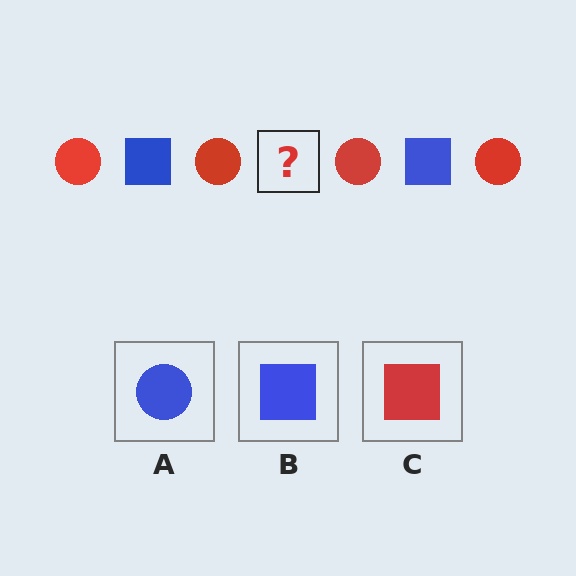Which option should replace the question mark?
Option B.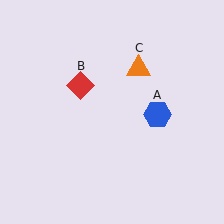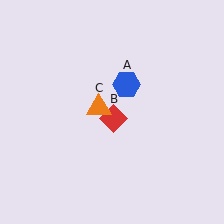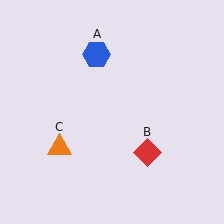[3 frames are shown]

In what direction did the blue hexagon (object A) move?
The blue hexagon (object A) moved up and to the left.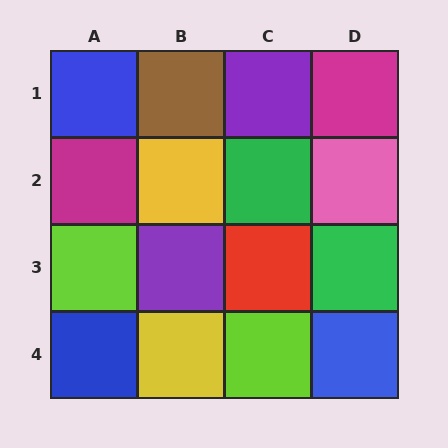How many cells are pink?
1 cell is pink.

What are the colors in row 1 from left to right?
Blue, brown, purple, magenta.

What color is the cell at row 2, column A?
Magenta.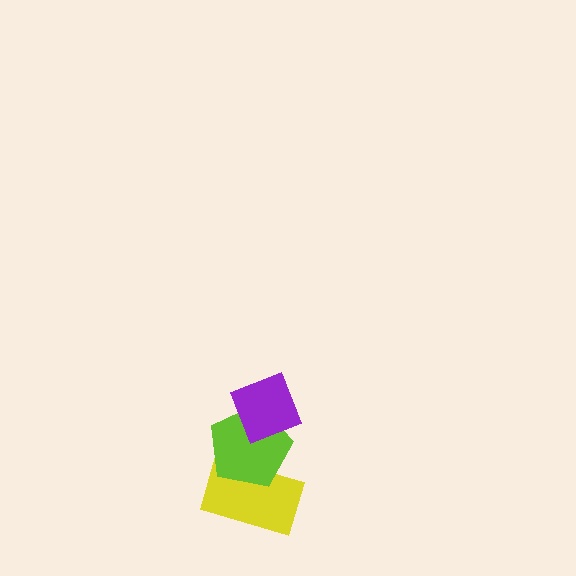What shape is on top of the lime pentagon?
The purple diamond is on top of the lime pentagon.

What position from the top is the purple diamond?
The purple diamond is 1st from the top.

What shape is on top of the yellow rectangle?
The lime pentagon is on top of the yellow rectangle.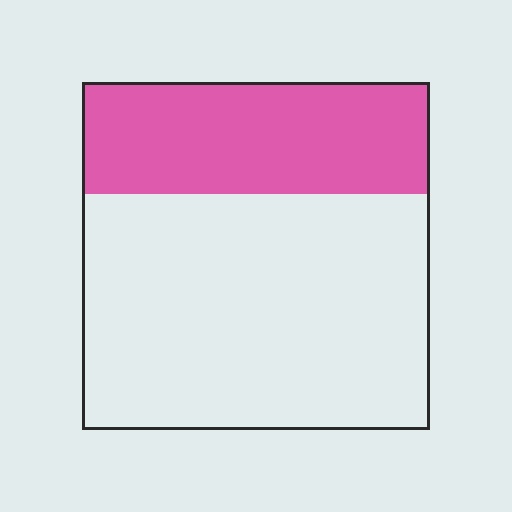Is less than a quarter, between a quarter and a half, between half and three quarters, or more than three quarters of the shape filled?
Between a quarter and a half.